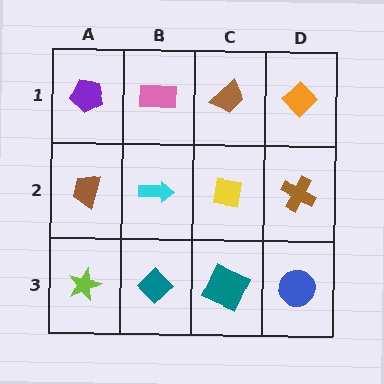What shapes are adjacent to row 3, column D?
A brown cross (row 2, column D), a teal square (row 3, column C).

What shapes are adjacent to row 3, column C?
A yellow square (row 2, column C), a teal diamond (row 3, column B), a blue circle (row 3, column D).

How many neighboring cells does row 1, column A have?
2.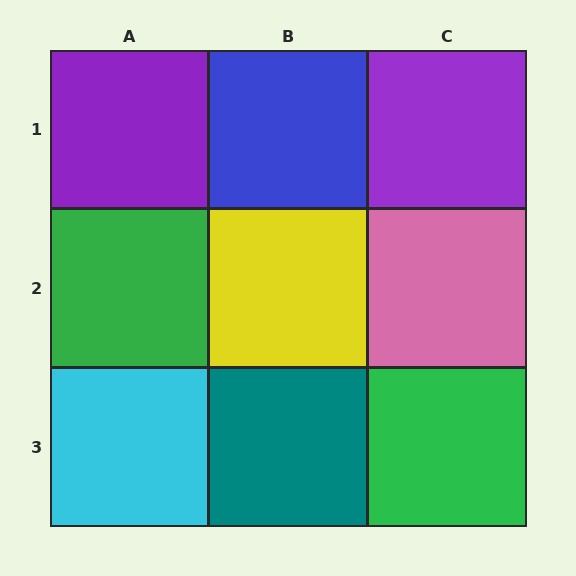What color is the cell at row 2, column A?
Green.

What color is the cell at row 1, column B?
Blue.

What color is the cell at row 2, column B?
Yellow.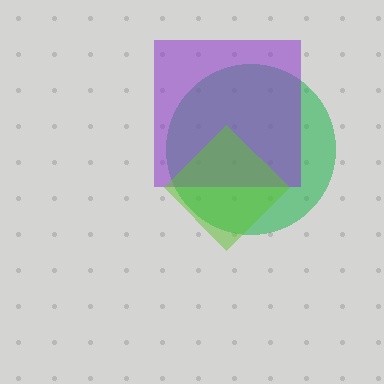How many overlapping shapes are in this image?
There are 3 overlapping shapes in the image.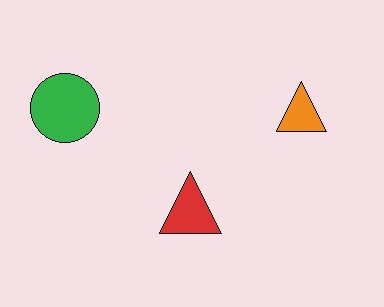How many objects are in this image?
There are 3 objects.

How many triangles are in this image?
There are 2 triangles.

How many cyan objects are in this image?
There are no cyan objects.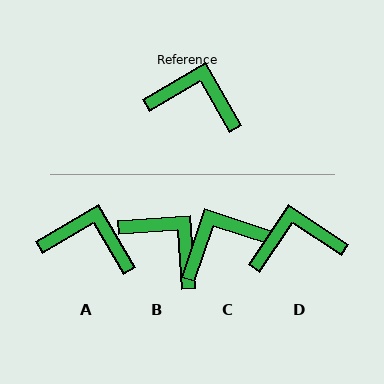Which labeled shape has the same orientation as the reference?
A.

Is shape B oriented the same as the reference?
No, it is off by about 26 degrees.